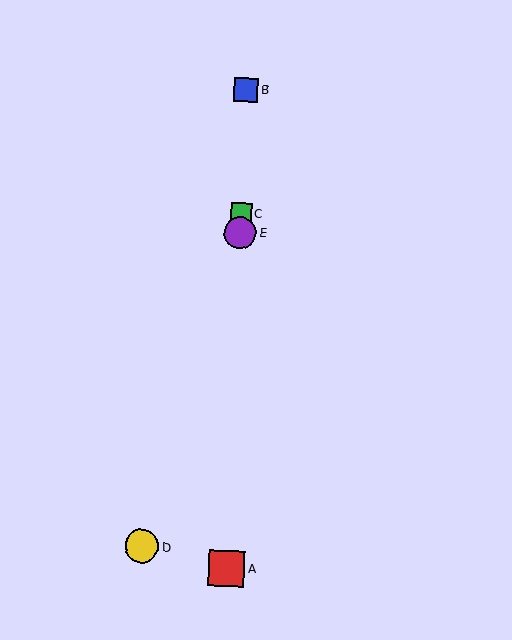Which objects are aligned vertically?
Objects A, B, C, E are aligned vertically.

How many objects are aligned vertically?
4 objects (A, B, C, E) are aligned vertically.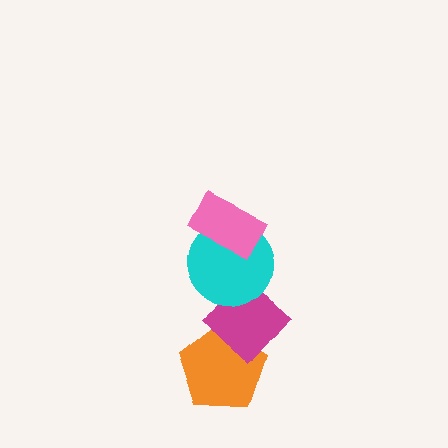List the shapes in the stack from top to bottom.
From top to bottom: the pink rectangle, the cyan circle, the magenta diamond, the orange pentagon.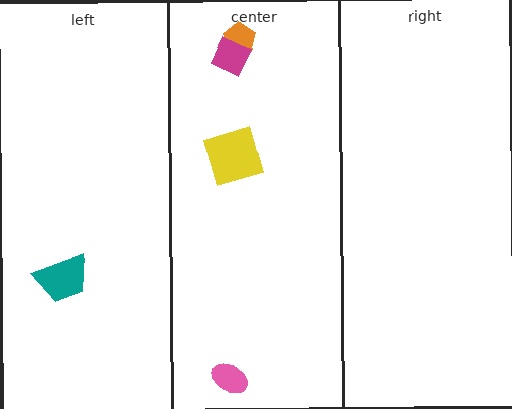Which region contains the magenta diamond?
The center region.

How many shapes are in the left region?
1.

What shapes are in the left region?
The teal trapezoid.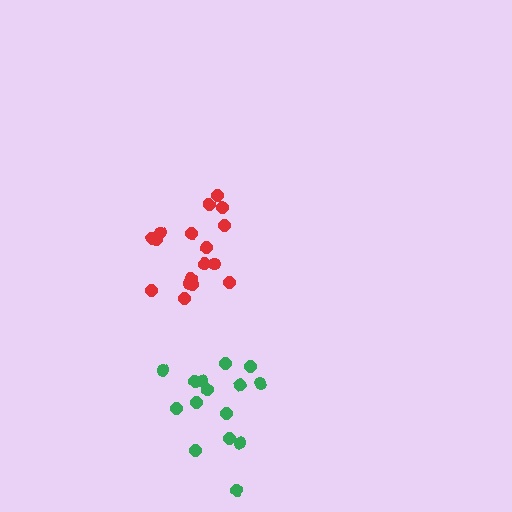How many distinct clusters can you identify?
There are 2 distinct clusters.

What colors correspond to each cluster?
The clusters are colored: red, green.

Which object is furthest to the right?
The green cluster is rightmost.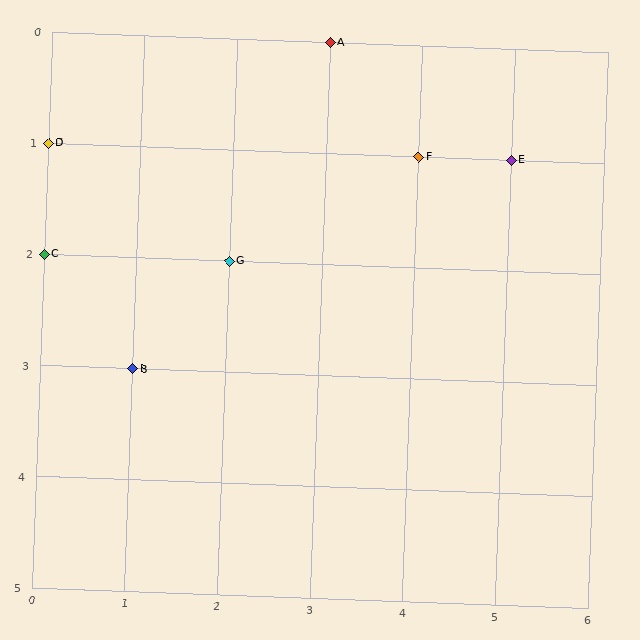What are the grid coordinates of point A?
Point A is at grid coordinates (3, 0).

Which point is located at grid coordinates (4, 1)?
Point F is at (4, 1).